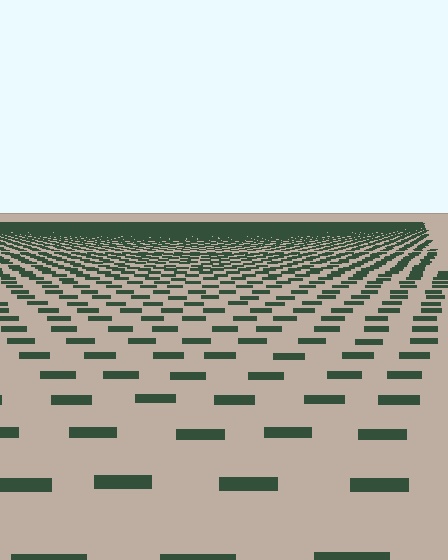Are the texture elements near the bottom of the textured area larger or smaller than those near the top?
Larger. Near the bottom, elements are closer to the viewer and appear at a bigger on-screen size.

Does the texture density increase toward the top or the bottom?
Density increases toward the top.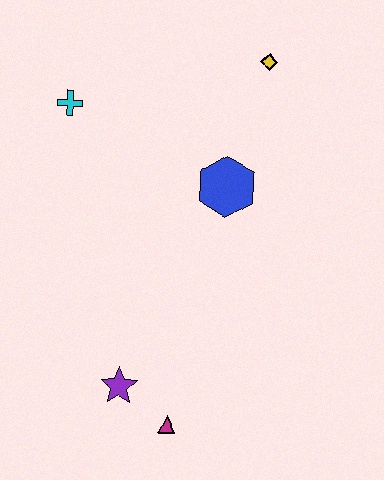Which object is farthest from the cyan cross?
The magenta triangle is farthest from the cyan cross.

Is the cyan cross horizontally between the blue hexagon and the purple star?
No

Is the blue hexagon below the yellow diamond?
Yes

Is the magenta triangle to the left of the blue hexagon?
Yes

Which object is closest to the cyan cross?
The blue hexagon is closest to the cyan cross.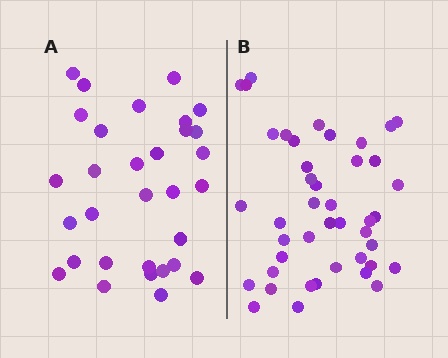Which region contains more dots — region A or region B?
Region B (the right region) has more dots.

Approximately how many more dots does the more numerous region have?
Region B has roughly 12 or so more dots than region A.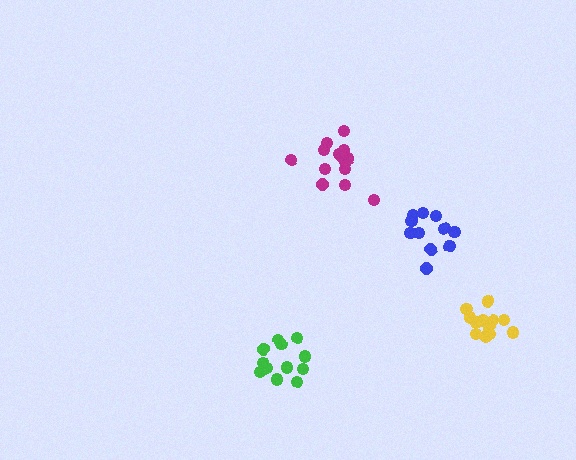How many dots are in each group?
Group 1: 12 dots, Group 2: 11 dots, Group 3: 13 dots, Group 4: 15 dots (51 total).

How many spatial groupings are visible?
There are 4 spatial groupings.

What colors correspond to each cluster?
The clusters are colored: green, blue, yellow, magenta.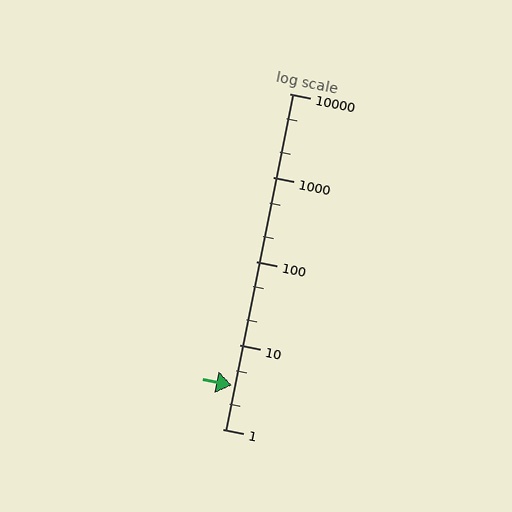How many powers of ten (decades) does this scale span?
The scale spans 4 decades, from 1 to 10000.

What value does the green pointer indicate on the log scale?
The pointer indicates approximately 3.3.